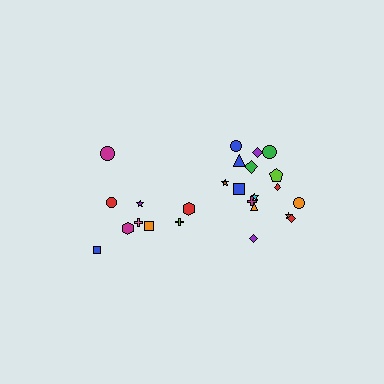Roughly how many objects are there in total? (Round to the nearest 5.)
Roughly 25 objects in total.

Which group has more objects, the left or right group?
The right group.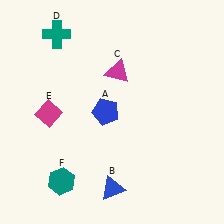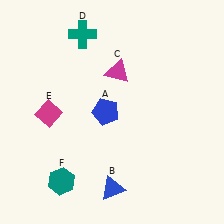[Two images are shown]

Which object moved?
The teal cross (D) moved right.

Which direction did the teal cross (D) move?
The teal cross (D) moved right.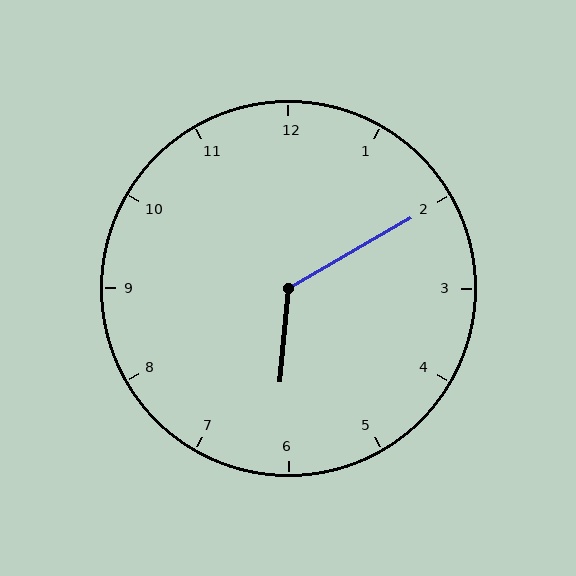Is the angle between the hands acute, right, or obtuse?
It is obtuse.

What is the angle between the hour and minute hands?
Approximately 125 degrees.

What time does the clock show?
6:10.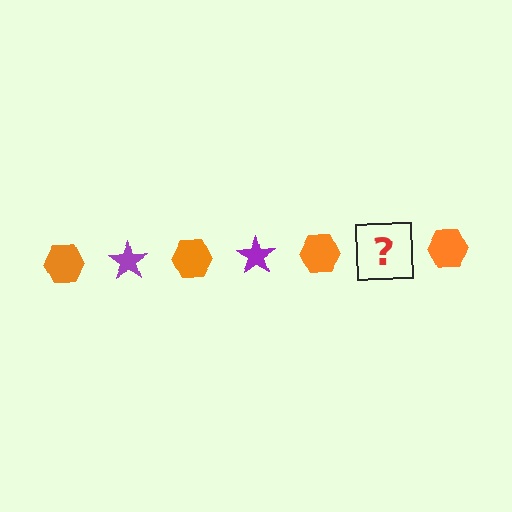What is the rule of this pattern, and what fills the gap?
The rule is that the pattern alternates between orange hexagon and purple star. The gap should be filled with a purple star.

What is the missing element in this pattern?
The missing element is a purple star.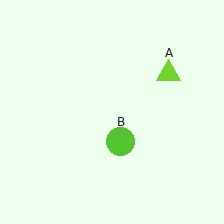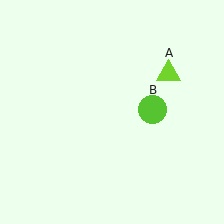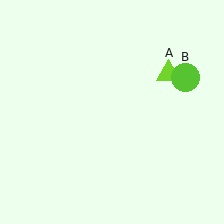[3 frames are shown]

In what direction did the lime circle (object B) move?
The lime circle (object B) moved up and to the right.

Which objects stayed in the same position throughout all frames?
Lime triangle (object A) remained stationary.